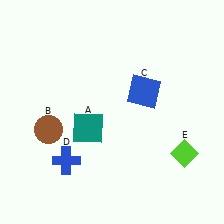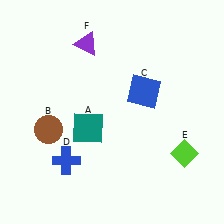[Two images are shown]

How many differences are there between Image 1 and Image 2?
There is 1 difference between the two images.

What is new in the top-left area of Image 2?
A purple triangle (F) was added in the top-left area of Image 2.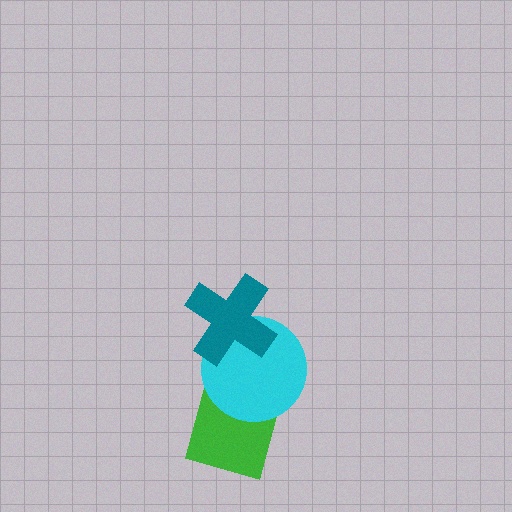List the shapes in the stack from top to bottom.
From top to bottom: the teal cross, the cyan circle, the green diamond.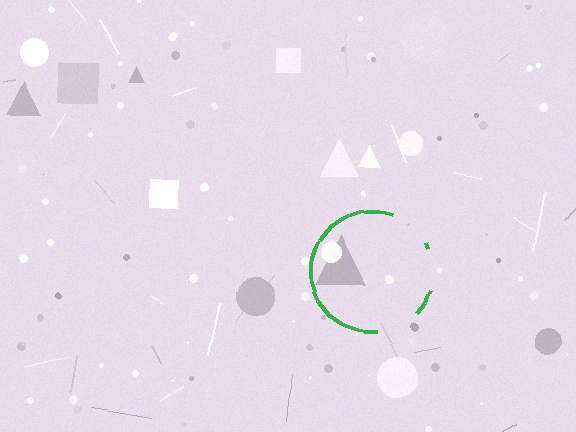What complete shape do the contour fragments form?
The contour fragments form a circle.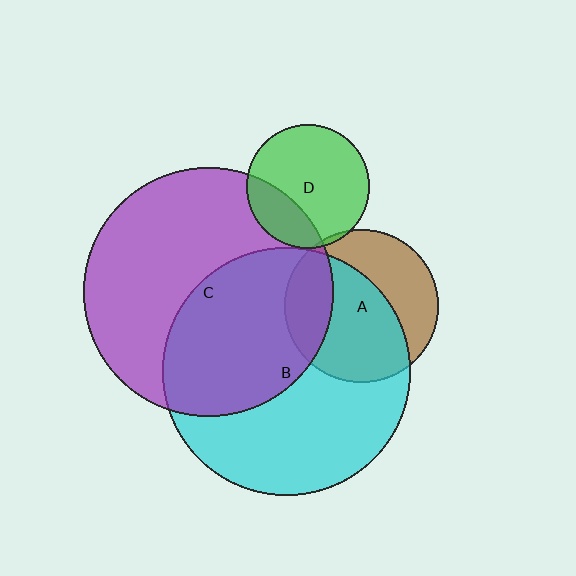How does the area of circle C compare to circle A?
Approximately 2.6 times.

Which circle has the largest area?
Circle C (purple).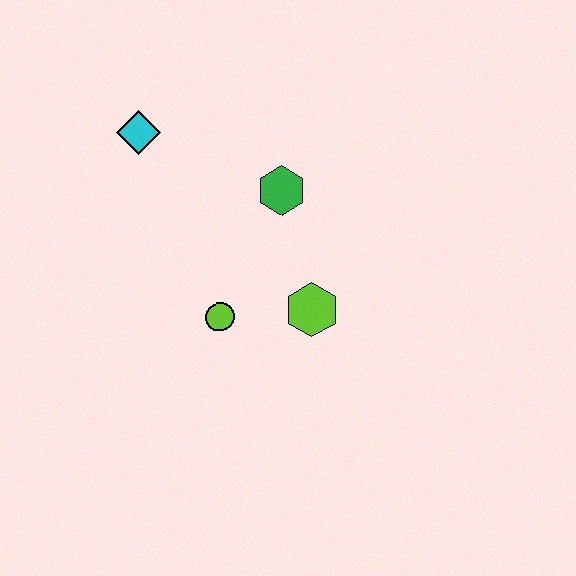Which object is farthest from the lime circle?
The cyan diamond is farthest from the lime circle.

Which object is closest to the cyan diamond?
The green hexagon is closest to the cyan diamond.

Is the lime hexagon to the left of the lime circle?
No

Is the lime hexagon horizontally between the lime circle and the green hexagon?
No